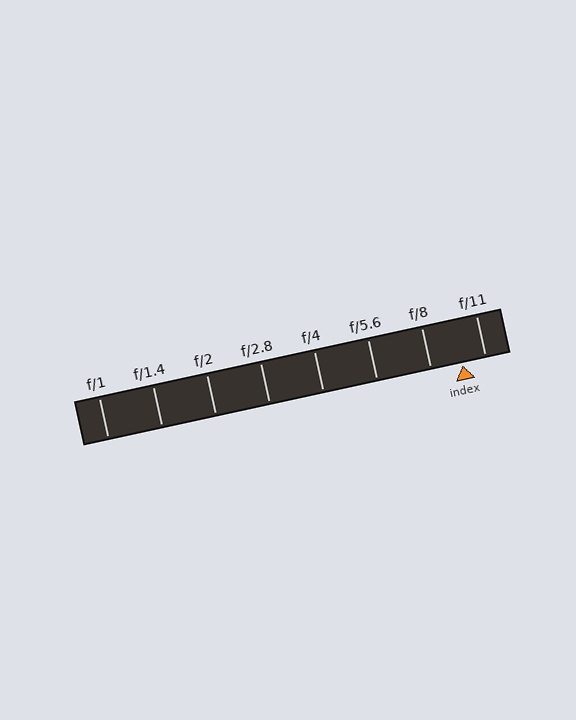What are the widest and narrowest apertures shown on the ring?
The widest aperture shown is f/1 and the narrowest is f/11.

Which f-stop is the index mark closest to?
The index mark is closest to f/11.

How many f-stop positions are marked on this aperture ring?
There are 8 f-stop positions marked.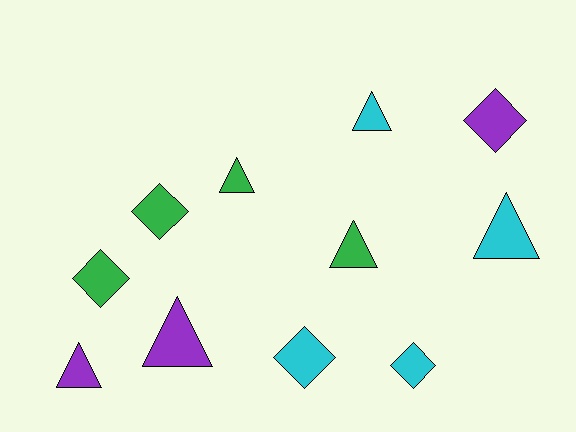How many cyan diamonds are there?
There are 2 cyan diamonds.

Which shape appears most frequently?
Triangle, with 6 objects.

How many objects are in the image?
There are 11 objects.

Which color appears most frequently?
Green, with 4 objects.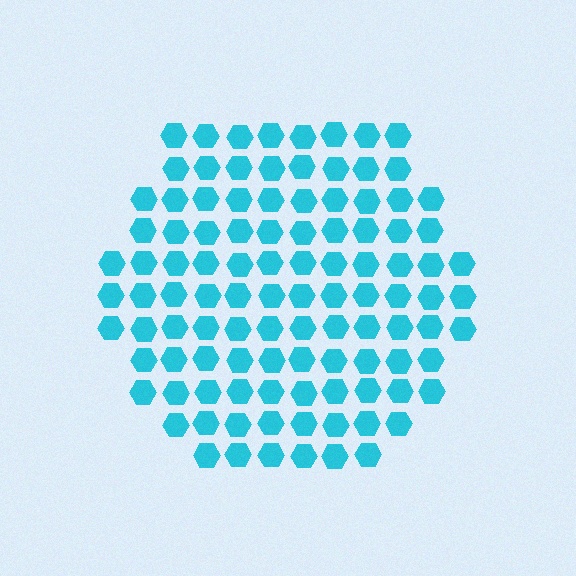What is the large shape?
The large shape is a hexagon.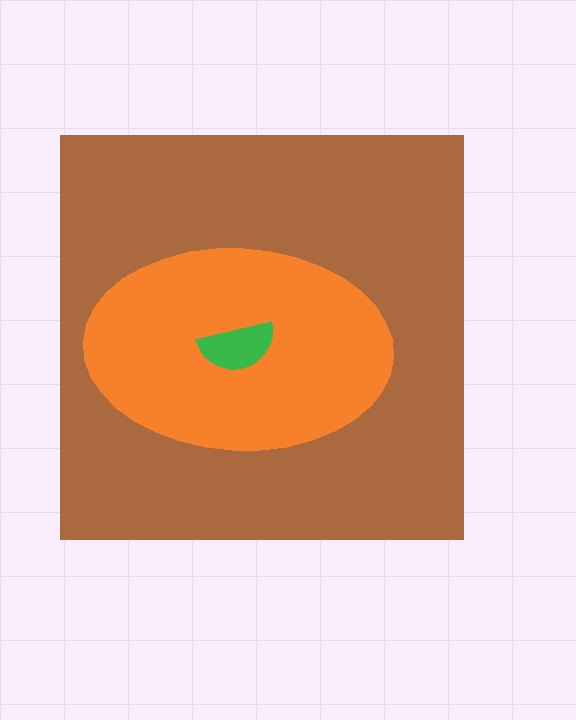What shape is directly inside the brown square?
The orange ellipse.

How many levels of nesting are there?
3.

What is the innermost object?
The green semicircle.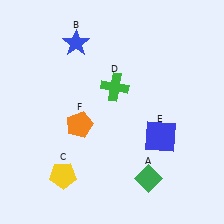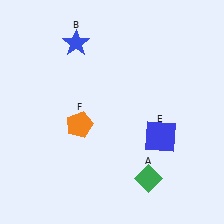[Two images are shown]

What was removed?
The green cross (D), the yellow pentagon (C) were removed in Image 2.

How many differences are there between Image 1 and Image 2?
There are 2 differences between the two images.